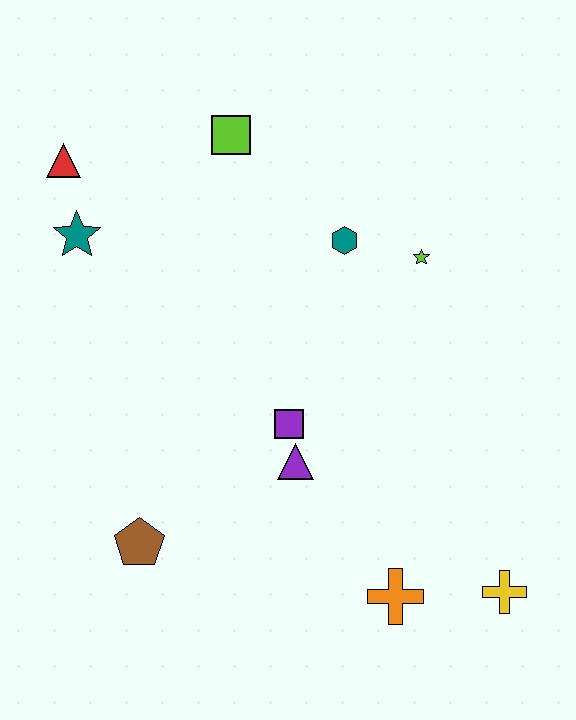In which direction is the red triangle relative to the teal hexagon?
The red triangle is to the left of the teal hexagon.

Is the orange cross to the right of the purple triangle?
Yes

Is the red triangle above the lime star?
Yes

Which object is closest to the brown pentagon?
The purple triangle is closest to the brown pentagon.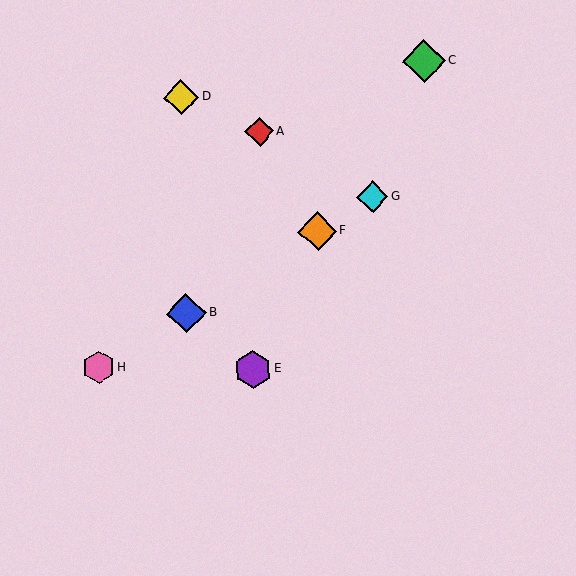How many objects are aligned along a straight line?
4 objects (B, F, G, H) are aligned along a straight line.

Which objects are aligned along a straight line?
Objects B, F, G, H are aligned along a straight line.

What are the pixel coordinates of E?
Object E is at (253, 370).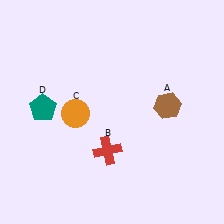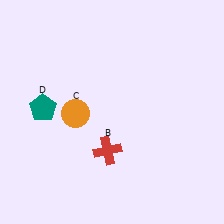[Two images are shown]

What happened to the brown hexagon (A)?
The brown hexagon (A) was removed in Image 2. It was in the top-right area of Image 1.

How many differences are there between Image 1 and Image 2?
There is 1 difference between the two images.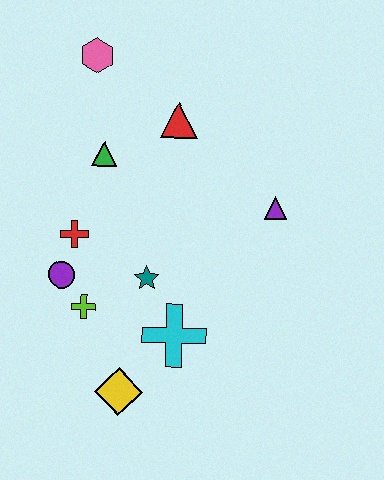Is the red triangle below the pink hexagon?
Yes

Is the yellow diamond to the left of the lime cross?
No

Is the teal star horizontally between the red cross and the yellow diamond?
No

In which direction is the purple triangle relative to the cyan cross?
The purple triangle is above the cyan cross.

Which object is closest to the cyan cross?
The teal star is closest to the cyan cross.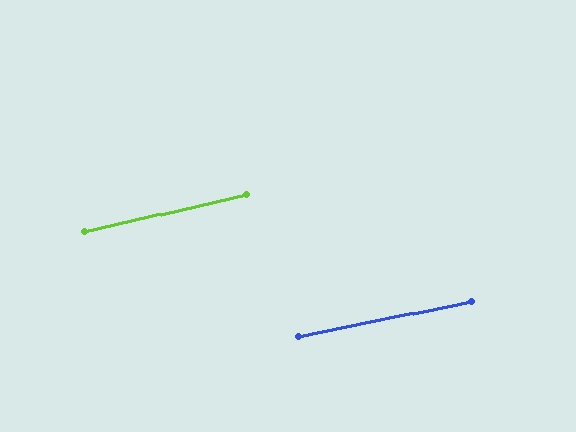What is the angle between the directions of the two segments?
Approximately 1 degree.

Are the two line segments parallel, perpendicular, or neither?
Parallel — their directions differ by only 1.1°.